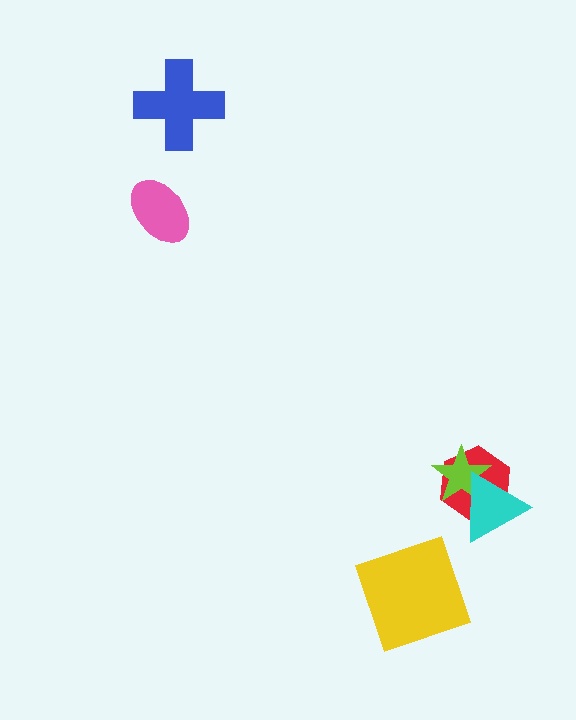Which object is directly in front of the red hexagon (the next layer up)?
The lime star is directly in front of the red hexagon.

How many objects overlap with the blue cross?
0 objects overlap with the blue cross.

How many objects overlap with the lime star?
2 objects overlap with the lime star.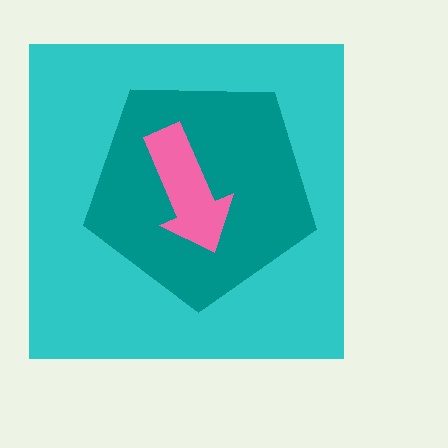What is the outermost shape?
The cyan square.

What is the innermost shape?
The pink arrow.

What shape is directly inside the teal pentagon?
The pink arrow.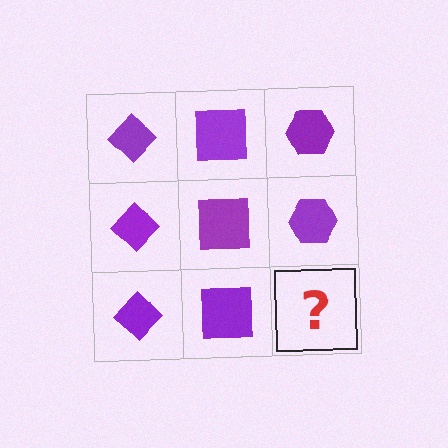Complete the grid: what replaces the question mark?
The question mark should be replaced with a purple hexagon.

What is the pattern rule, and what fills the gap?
The rule is that each column has a consistent shape. The gap should be filled with a purple hexagon.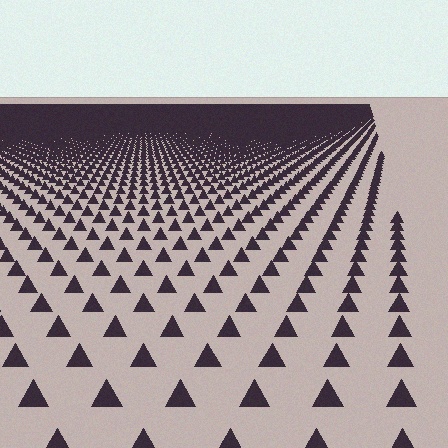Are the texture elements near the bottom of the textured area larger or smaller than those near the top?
Larger. Near the bottom, elements are closer to the viewer and appear at a bigger on-screen size.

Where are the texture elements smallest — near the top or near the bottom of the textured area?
Near the top.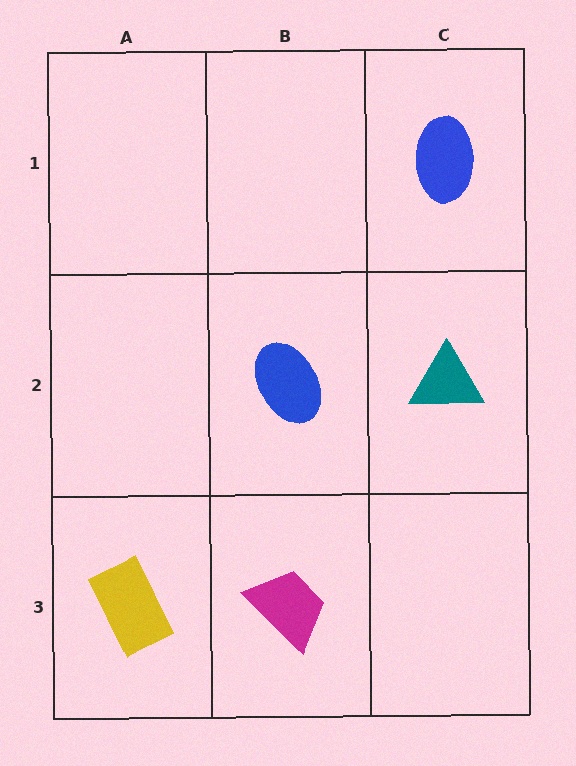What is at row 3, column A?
A yellow rectangle.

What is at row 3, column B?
A magenta trapezoid.